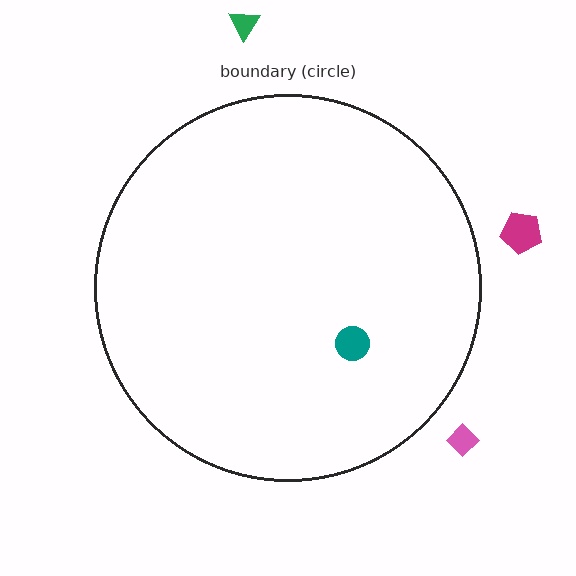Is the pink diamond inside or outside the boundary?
Outside.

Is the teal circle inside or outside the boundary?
Inside.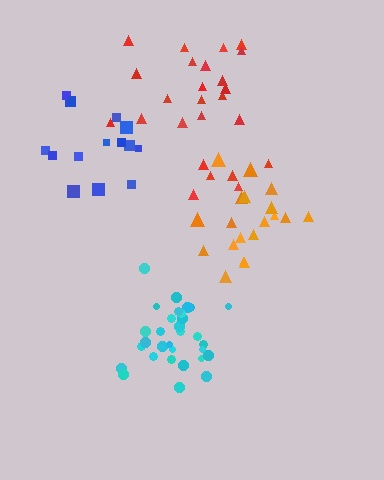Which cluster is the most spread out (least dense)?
Red.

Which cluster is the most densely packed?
Cyan.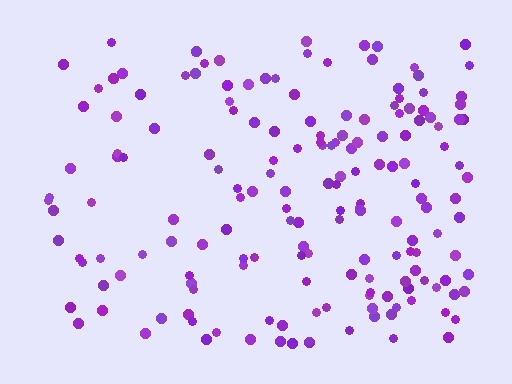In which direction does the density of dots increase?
From left to right, with the right side densest.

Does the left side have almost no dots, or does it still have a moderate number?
Still a moderate number, just noticeably fewer than the right.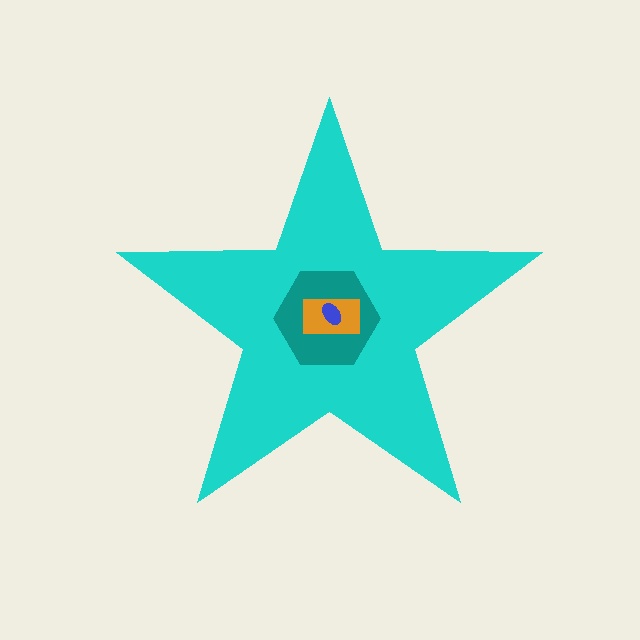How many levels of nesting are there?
4.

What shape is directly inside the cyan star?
The teal hexagon.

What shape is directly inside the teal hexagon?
The orange rectangle.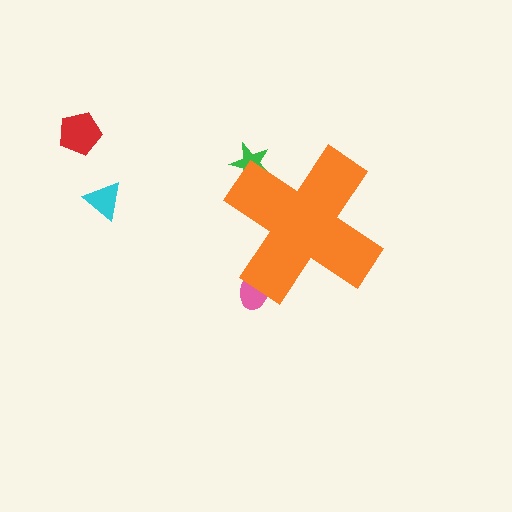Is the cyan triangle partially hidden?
No, the cyan triangle is fully visible.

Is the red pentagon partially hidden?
No, the red pentagon is fully visible.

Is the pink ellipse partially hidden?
Yes, the pink ellipse is partially hidden behind the orange cross.